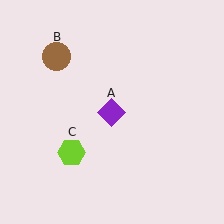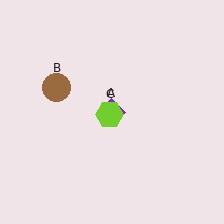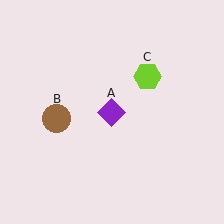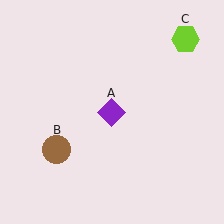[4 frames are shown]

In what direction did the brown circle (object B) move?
The brown circle (object B) moved down.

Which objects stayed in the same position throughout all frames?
Purple diamond (object A) remained stationary.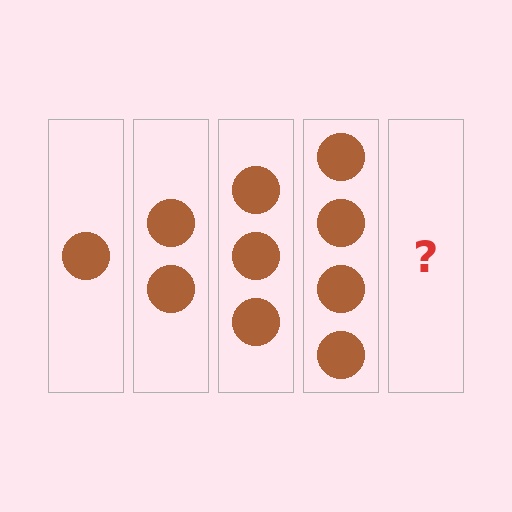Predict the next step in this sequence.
The next step is 5 circles.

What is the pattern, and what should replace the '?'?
The pattern is that each step adds one more circle. The '?' should be 5 circles.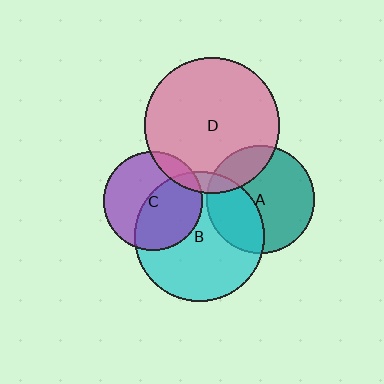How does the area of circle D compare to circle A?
Approximately 1.6 times.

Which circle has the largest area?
Circle D (pink).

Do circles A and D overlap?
Yes.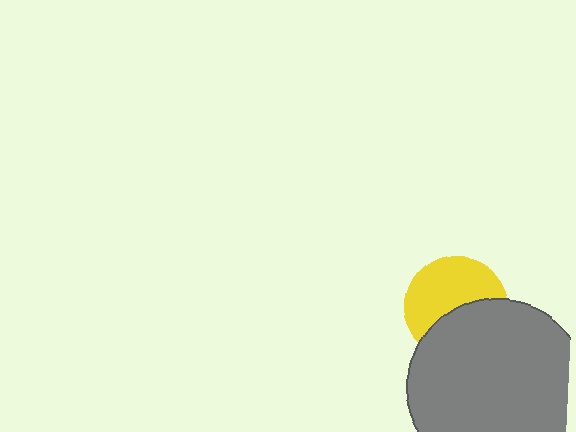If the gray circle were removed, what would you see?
You would see the complete yellow circle.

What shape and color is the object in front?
The object in front is a gray circle.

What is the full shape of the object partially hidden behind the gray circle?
The partially hidden object is a yellow circle.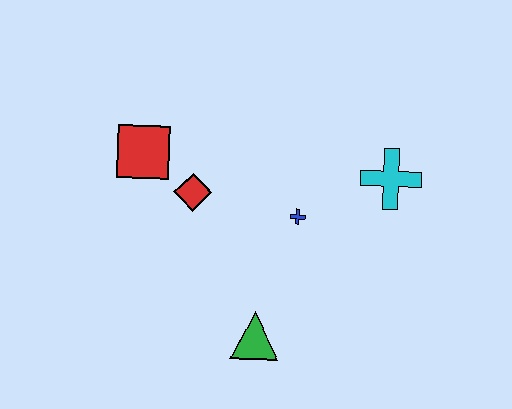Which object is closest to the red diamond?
The red square is closest to the red diamond.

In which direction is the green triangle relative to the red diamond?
The green triangle is below the red diamond.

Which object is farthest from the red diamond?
The cyan cross is farthest from the red diamond.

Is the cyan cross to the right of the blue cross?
Yes